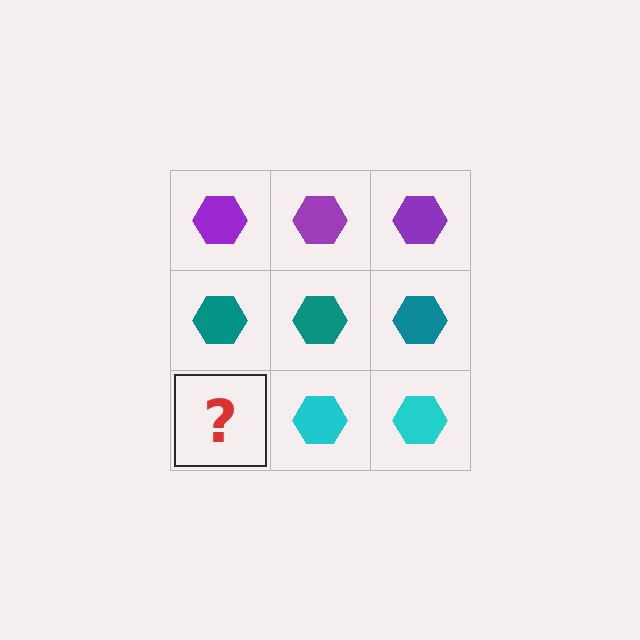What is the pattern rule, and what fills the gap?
The rule is that each row has a consistent color. The gap should be filled with a cyan hexagon.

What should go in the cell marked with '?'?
The missing cell should contain a cyan hexagon.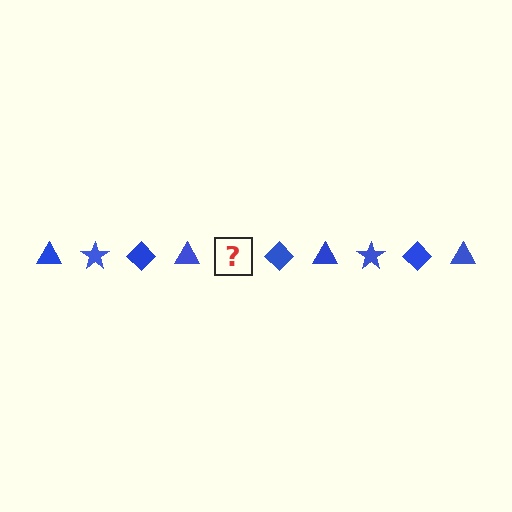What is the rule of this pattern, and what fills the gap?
The rule is that the pattern cycles through triangle, star, diamond shapes in blue. The gap should be filled with a blue star.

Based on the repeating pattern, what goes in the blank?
The blank should be a blue star.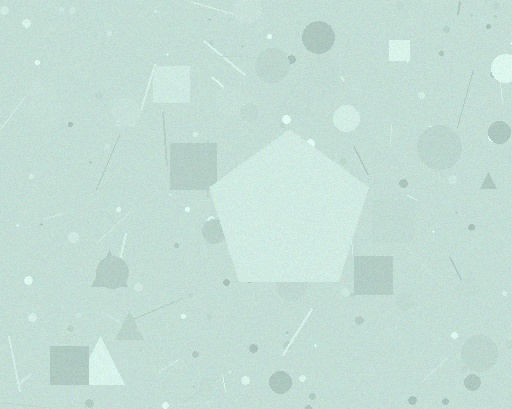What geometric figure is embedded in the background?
A pentagon is embedded in the background.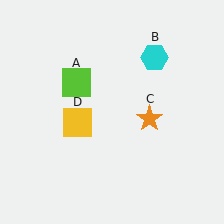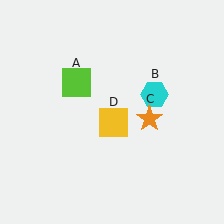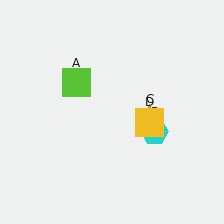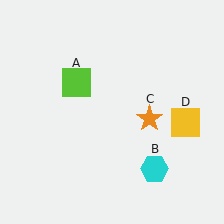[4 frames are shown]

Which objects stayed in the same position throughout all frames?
Lime square (object A) and orange star (object C) remained stationary.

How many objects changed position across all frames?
2 objects changed position: cyan hexagon (object B), yellow square (object D).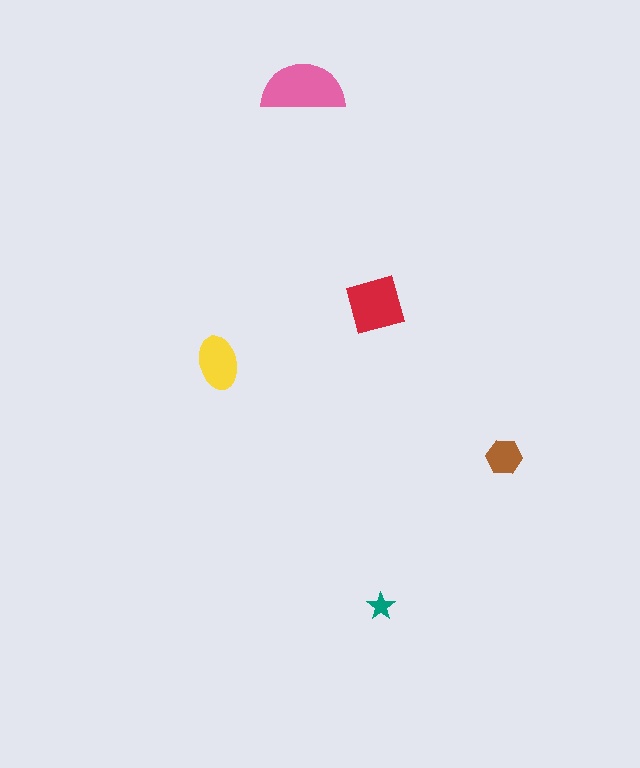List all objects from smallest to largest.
The teal star, the brown hexagon, the yellow ellipse, the red square, the pink semicircle.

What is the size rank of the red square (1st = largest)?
2nd.